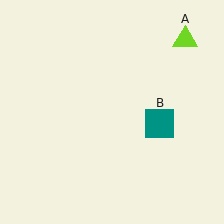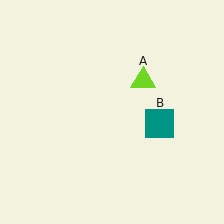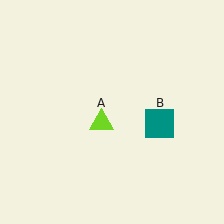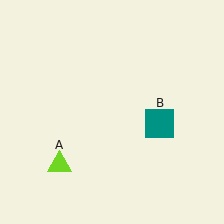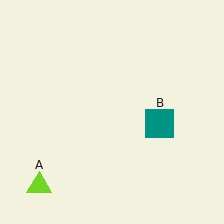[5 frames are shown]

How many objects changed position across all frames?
1 object changed position: lime triangle (object A).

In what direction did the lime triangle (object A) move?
The lime triangle (object A) moved down and to the left.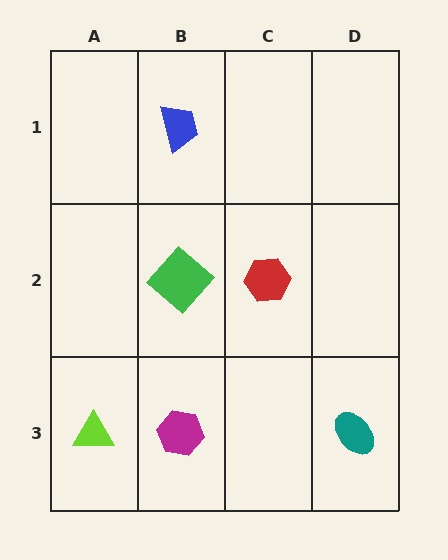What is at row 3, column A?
A lime triangle.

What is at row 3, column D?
A teal ellipse.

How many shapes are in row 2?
2 shapes.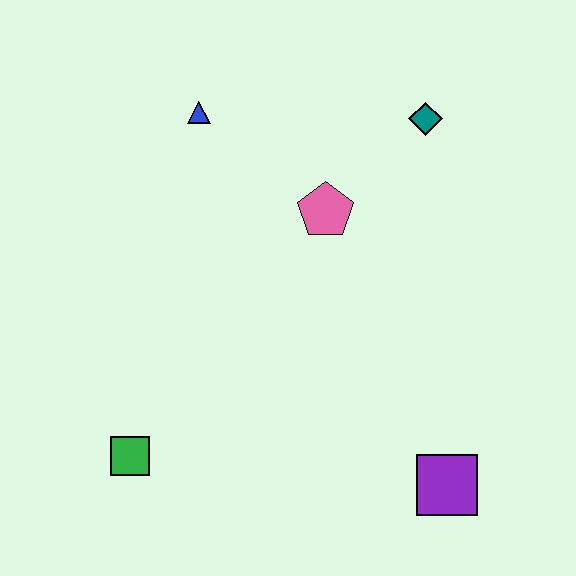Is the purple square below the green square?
Yes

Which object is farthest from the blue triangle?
The purple square is farthest from the blue triangle.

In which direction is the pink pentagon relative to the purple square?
The pink pentagon is above the purple square.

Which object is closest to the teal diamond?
The pink pentagon is closest to the teal diamond.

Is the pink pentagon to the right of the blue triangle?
Yes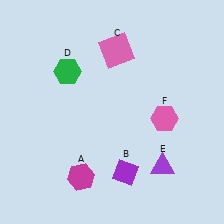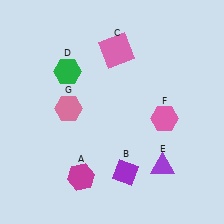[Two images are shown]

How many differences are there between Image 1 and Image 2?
There is 1 difference between the two images.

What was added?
A pink hexagon (G) was added in Image 2.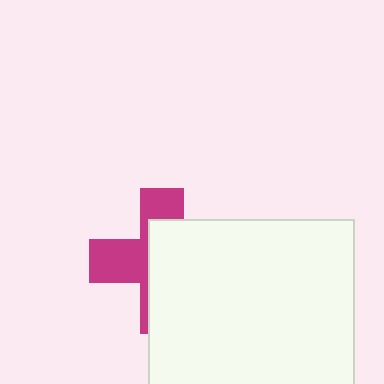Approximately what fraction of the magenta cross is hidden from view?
Roughly 59% of the magenta cross is hidden behind the white square.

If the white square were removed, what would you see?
You would see the complete magenta cross.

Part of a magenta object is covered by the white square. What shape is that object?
It is a cross.